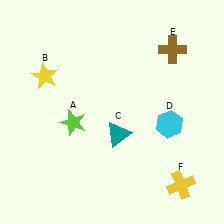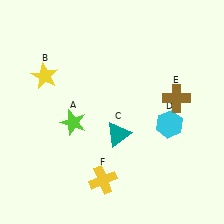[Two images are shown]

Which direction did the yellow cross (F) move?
The yellow cross (F) moved left.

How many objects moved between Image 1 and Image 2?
2 objects moved between the two images.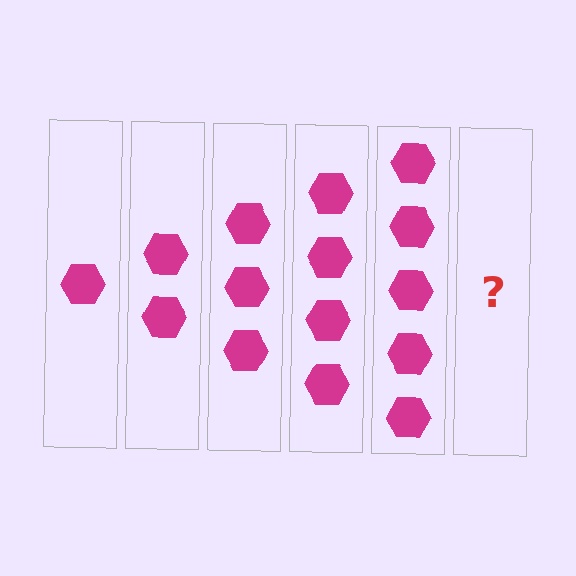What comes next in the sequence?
The next element should be 6 hexagons.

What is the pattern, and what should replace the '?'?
The pattern is that each step adds one more hexagon. The '?' should be 6 hexagons.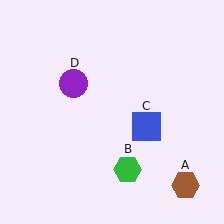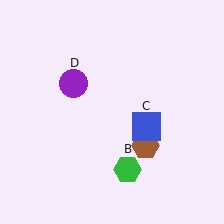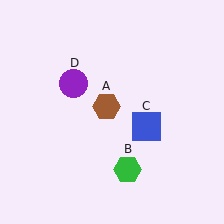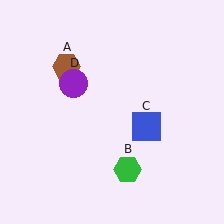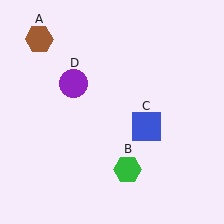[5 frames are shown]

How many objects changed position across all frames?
1 object changed position: brown hexagon (object A).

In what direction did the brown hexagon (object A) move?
The brown hexagon (object A) moved up and to the left.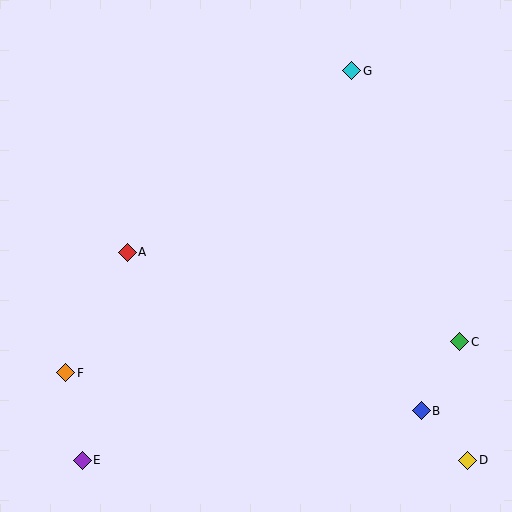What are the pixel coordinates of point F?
Point F is at (66, 373).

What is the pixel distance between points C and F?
The distance between C and F is 395 pixels.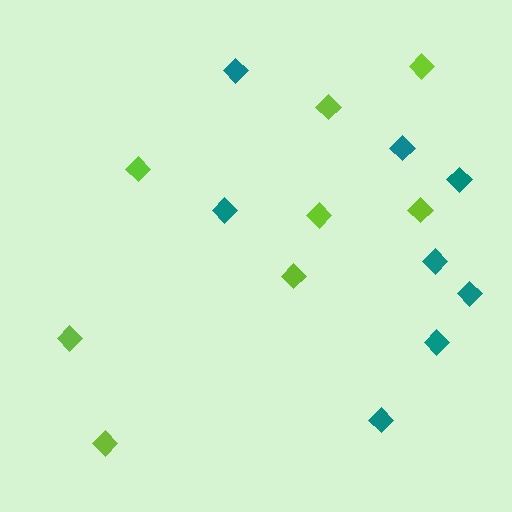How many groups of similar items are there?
There are 2 groups: one group of lime diamonds (8) and one group of teal diamonds (8).